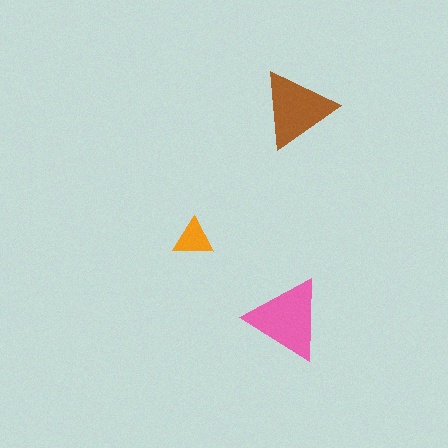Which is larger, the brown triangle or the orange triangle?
The brown one.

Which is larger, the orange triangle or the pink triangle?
The pink one.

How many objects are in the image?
There are 3 objects in the image.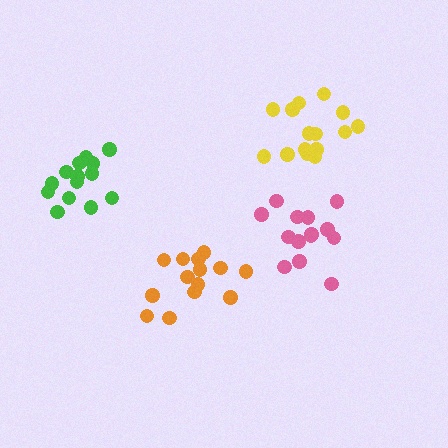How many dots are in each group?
Group 1: 14 dots, Group 2: 15 dots, Group 3: 14 dots, Group 4: 14 dots (57 total).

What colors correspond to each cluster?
The clusters are colored: pink, yellow, orange, green.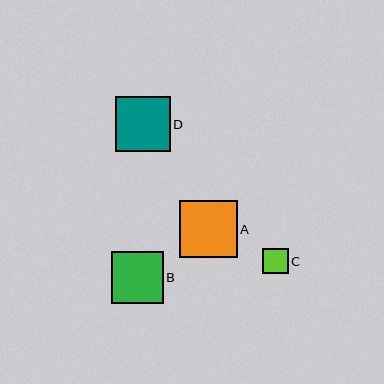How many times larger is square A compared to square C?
Square A is approximately 2.3 times the size of square C.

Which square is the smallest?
Square C is the smallest with a size of approximately 25 pixels.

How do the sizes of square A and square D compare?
Square A and square D are approximately the same size.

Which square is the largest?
Square A is the largest with a size of approximately 57 pixels.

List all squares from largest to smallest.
From largest to smallest: A, D, B, C.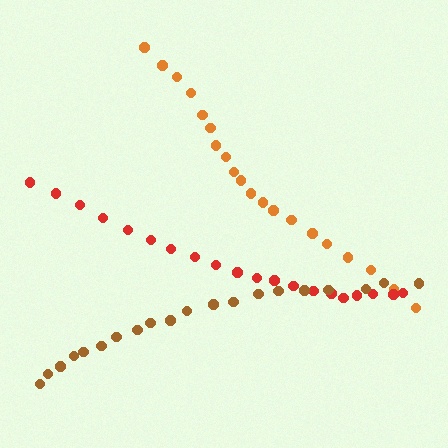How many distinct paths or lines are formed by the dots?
There are 3 distinct paths.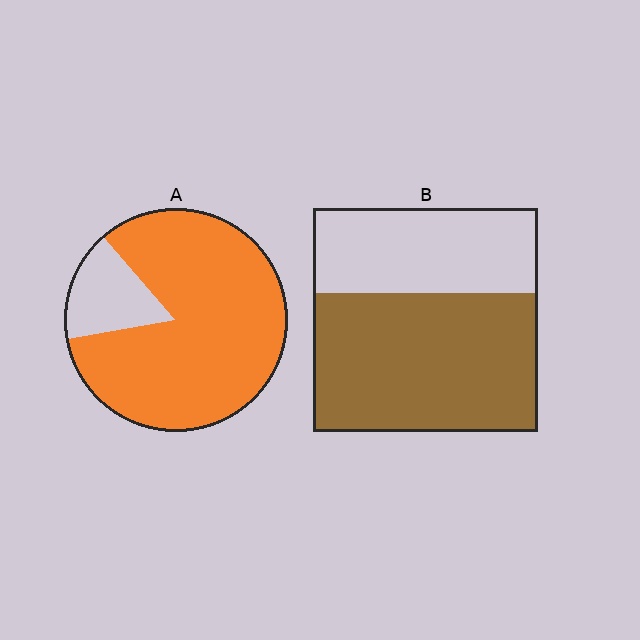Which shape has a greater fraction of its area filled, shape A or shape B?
Shape A.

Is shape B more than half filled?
Yes.